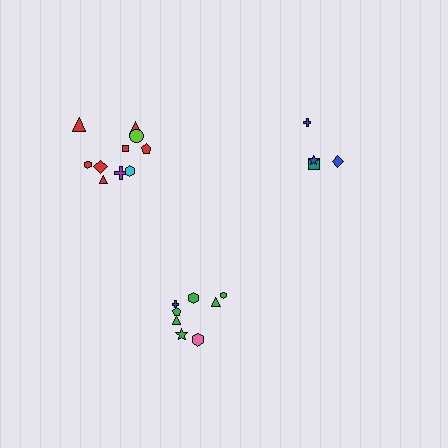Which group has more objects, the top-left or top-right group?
The top-left group.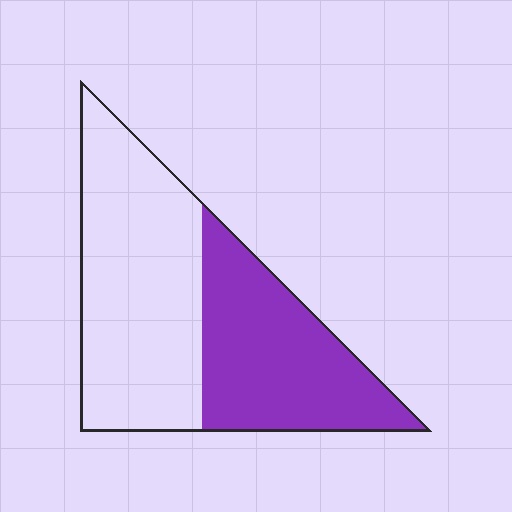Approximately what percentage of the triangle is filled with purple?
Approximately 45%.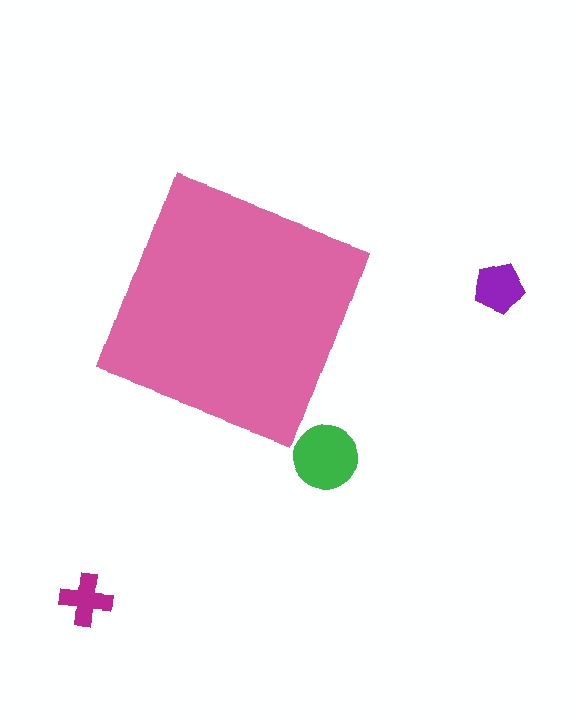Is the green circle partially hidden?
No, the green circle is fully visible.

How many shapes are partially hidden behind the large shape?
0 shapes are partially hidden.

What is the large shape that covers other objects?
A pink square.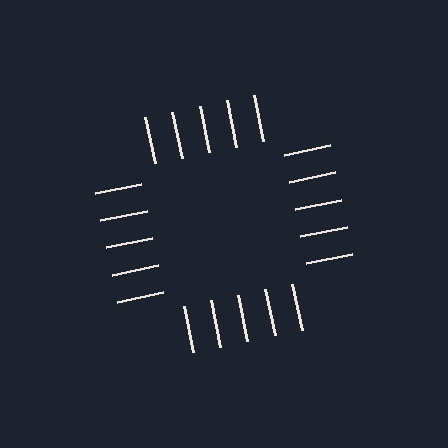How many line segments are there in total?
20 — 5 along each of the 4 edges.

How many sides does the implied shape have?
4 sides — the line-ends trace a square.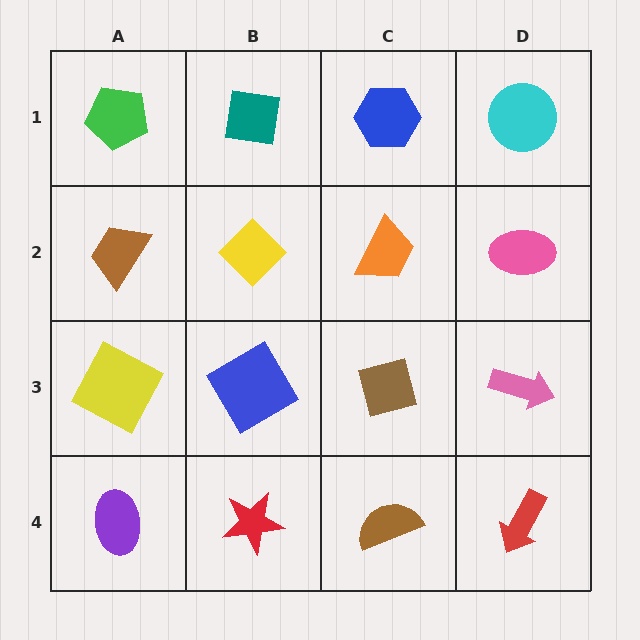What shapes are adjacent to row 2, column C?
A blue hexagon (row 1, column C), a brown diamond (row 3, column C), a yellow diamond (row 2, column B), a pink ellipse (row 2, column D).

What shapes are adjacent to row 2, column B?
A teal square (row 1, column B), a blue diamond (row 3, column B), a brown trapezoid (row 2, column A), an orange trapezoid (row 2, column C).